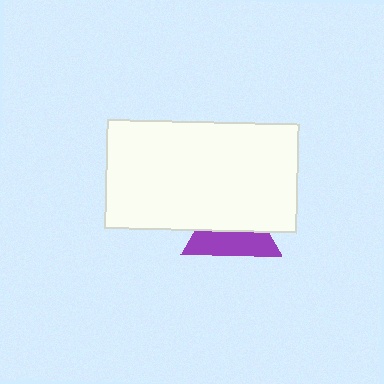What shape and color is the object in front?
The object in front is a white rectangle.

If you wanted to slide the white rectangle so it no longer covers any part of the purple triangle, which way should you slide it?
Slide it up — that is the most direct way to separate the two shapes.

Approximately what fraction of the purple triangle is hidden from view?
Roughly 53% of the purple triangle is hidden behind the white rectangle.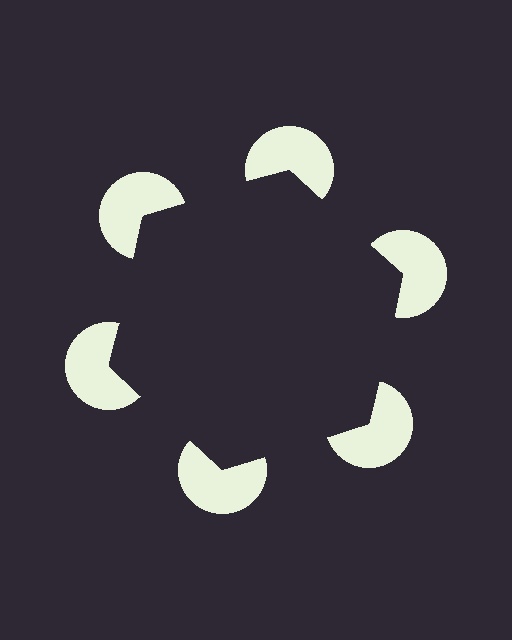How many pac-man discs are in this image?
There are 6 — one at each vertex of the illusory hexagon.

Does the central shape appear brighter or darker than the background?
It typically appears slightly darker than the background, even though no actual brightness change is drawn.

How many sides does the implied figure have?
6 sides.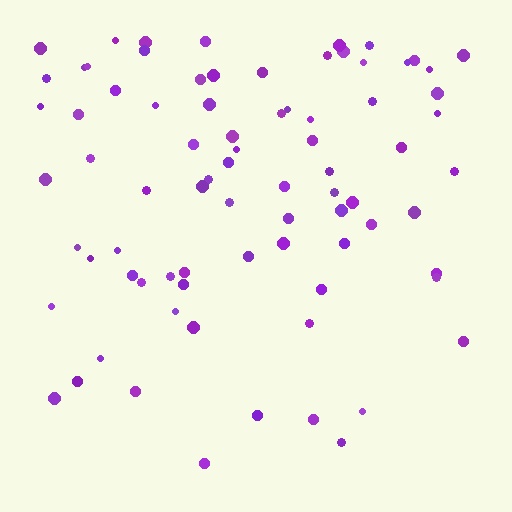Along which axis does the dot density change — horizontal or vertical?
Vertical.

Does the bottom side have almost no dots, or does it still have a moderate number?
Still a moderate number, just noticeably fewer than the top.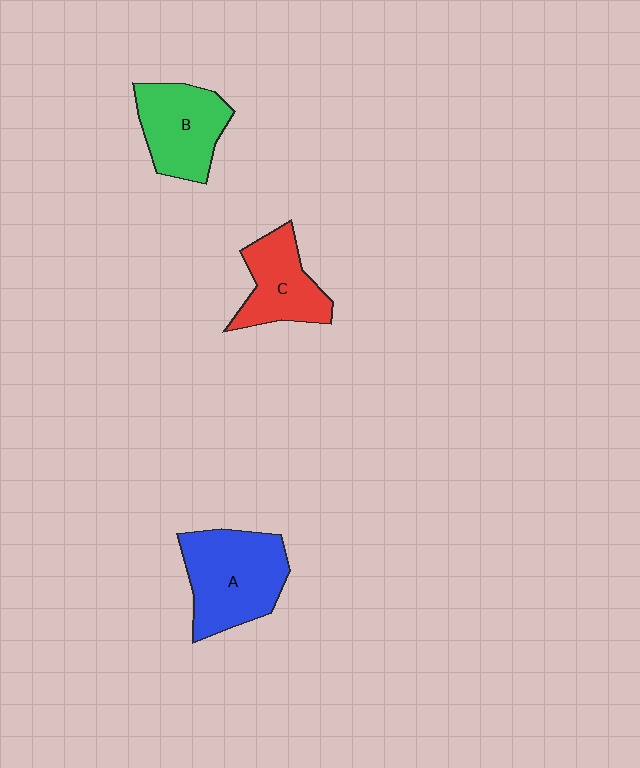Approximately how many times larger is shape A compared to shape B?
Approximately 1.3 times.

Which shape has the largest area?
Shape A (blue).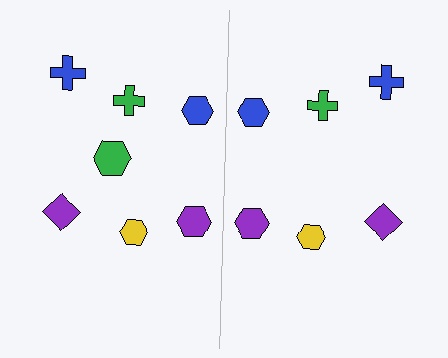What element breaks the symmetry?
A green hexagon is missing from the right side.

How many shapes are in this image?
There are 13 shapes in this image.